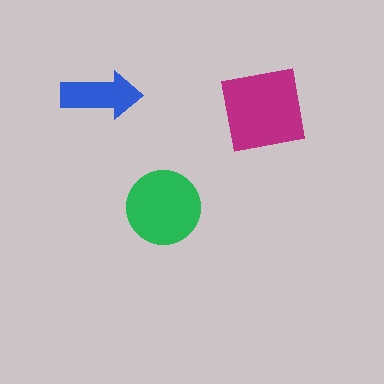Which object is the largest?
The magenta square.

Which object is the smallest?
The blue arrow.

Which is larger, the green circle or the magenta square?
The magenta square.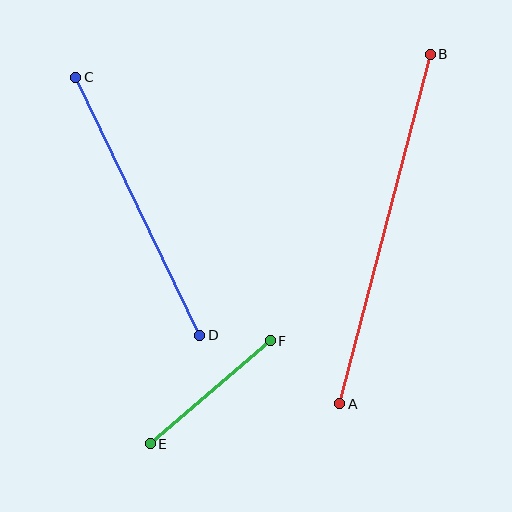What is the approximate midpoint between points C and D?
The midpoint is at approximately (138, 206) pixels.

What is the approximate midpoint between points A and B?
The midpoint is at approximately (385, 229) pixels.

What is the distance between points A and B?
The distance is approximately 361 pixels.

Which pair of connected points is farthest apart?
Points A and B are farthest apart.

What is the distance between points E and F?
The distance is approximately 158 pixels.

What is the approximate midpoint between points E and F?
The midpoint is at approximately (210, 392) pixels.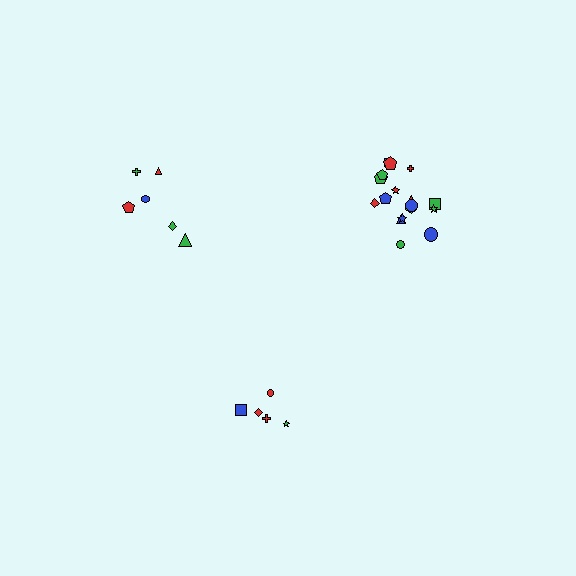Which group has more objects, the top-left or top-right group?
The top-right group.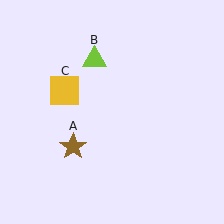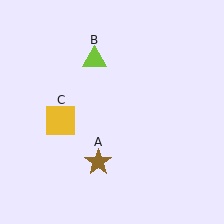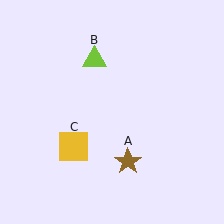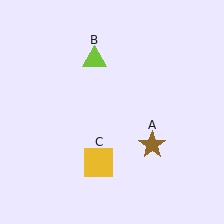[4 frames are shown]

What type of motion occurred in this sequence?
The brown star (object A), yellow square (object C) rotated counterclockwise around the center of the scene.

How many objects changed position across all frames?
2 objects changed position: brown star (object A), yellow square (object C).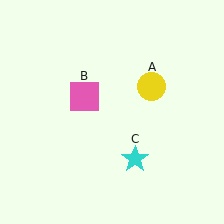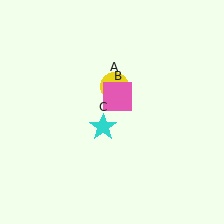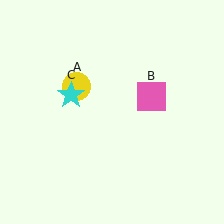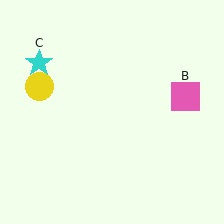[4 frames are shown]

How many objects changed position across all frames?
3 objects changed position: yellow circle (object A), pink square (object B), cyan star (object C).